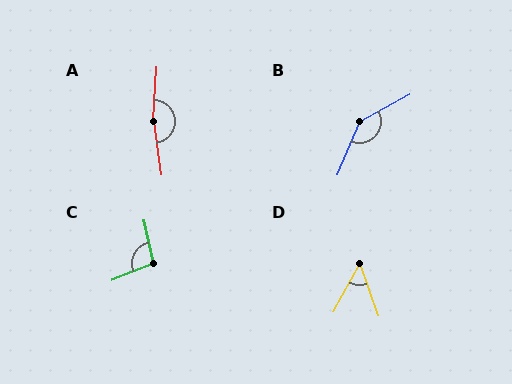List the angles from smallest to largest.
D (48°), C (100°), B (142°), A (168°).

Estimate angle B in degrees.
Approximately 142 degrees.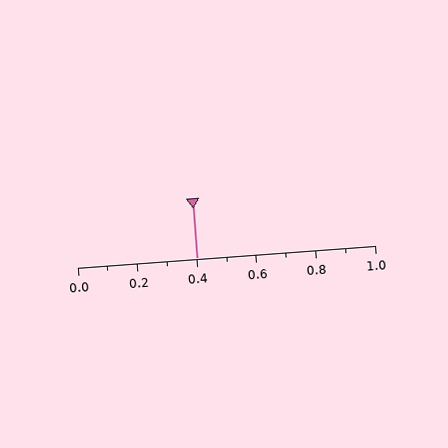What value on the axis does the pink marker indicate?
The marker indicates approximately 0.4.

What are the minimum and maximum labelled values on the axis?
The axis runs from 0.0 to 1.0.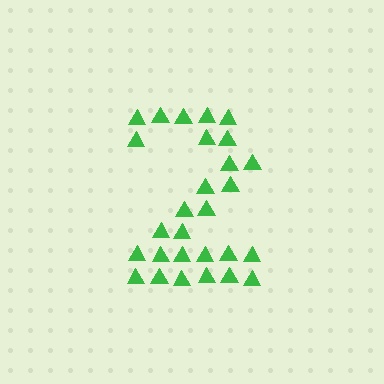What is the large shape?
The large shape is the digit 2.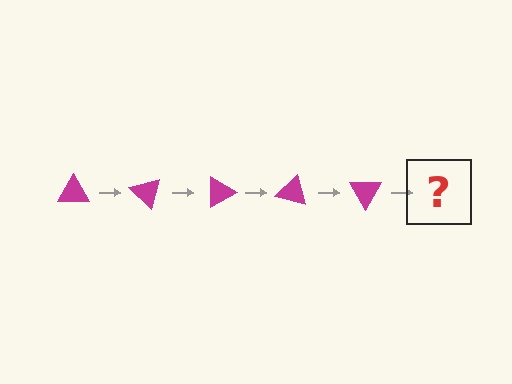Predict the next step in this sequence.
The next step is a magenta triangle rotated 225 degrees.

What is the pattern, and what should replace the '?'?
The pattern is that the triangle rotates 45 degrees each step. The '?' should be a magenta triangle rotated 225 degrees.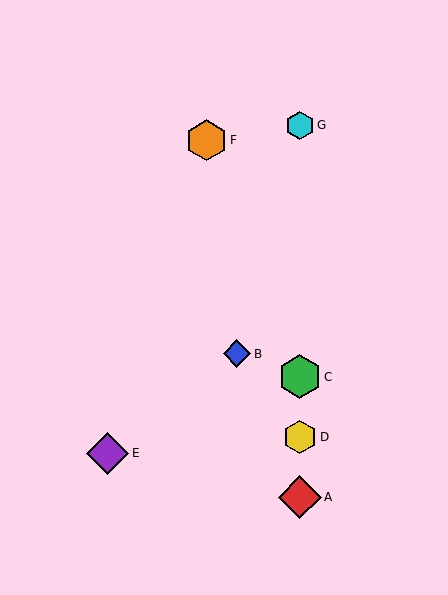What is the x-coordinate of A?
Object A is at x≈300.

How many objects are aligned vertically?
4 objects (A, C, D, G) are aligned vertically.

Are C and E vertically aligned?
No, C is at x≈300 and E is at x≈108.